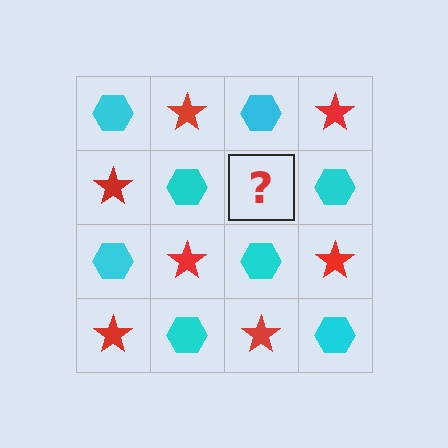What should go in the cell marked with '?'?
The missing cell should contain a red star.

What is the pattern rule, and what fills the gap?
The rule is that it alternates cyan hexagon and red star in a checkerboard pattern. The gap should be filled with a red star.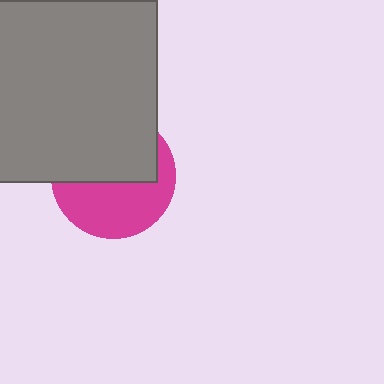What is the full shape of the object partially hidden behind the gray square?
The partially hidden object is a magenta circle.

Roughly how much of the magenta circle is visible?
About half of it is visible (roughly 48%).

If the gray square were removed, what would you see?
You would see the complete magenta circle.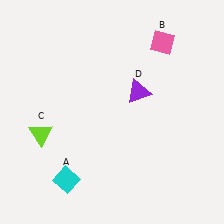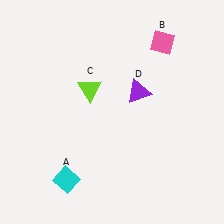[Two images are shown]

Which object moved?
The lime triangle (C) moved right.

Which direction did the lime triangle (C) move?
The lime triangle (C) moved right.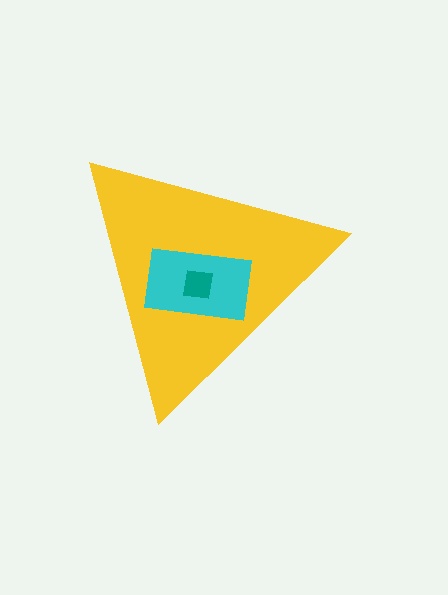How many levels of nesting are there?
3.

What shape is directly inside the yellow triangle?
The cyan rectangle.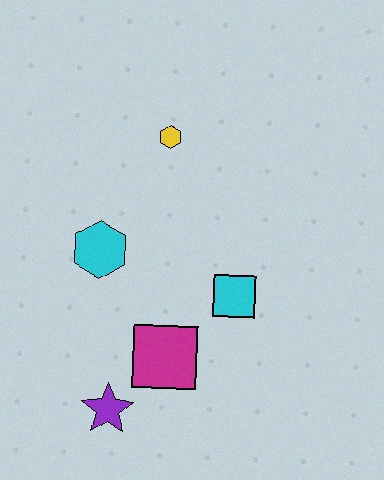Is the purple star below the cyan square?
Yes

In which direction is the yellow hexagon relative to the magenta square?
The yellow hexagon is above the magenta square.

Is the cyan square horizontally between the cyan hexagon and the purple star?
No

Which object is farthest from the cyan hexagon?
The purple star is farthest from the cyan hexagon.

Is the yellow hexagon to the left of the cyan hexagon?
No